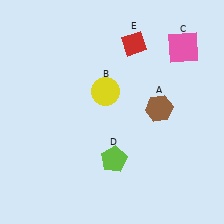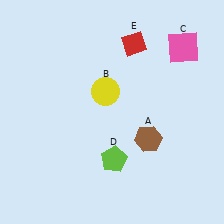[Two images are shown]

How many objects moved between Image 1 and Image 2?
1 object moved between the two images.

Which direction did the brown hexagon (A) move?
The brown hexagon (A) moved down.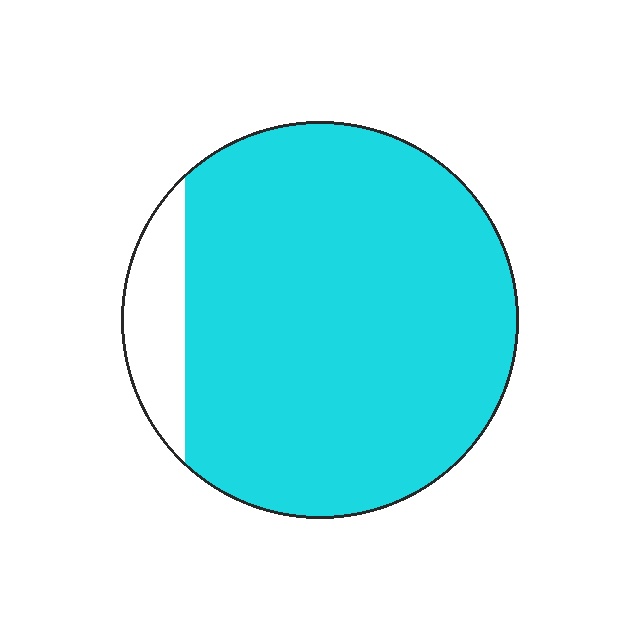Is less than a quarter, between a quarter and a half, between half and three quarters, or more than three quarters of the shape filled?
More than three quarters.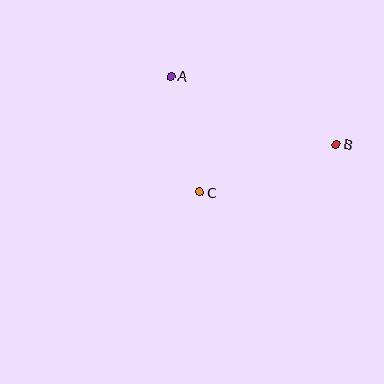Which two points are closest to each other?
Points A and C are closest to each other.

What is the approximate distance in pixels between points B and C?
The distance between B and C is approximately 144 pixels.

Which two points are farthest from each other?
Points A and B are farthest from each other.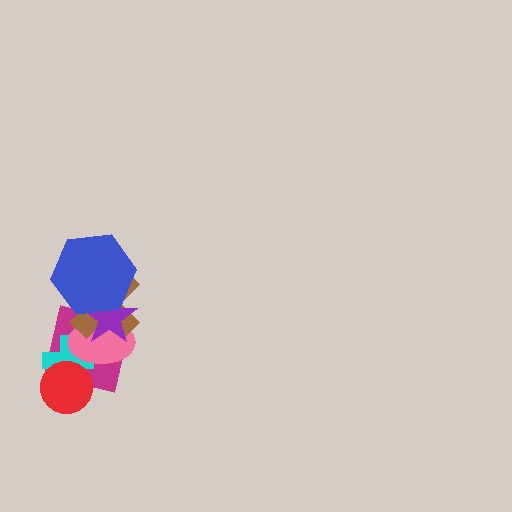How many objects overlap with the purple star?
4 objects overlap with the purple star.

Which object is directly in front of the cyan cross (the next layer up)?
The pink ellipse is directly in front of the cyan cross.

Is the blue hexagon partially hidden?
No, no other shape covers it.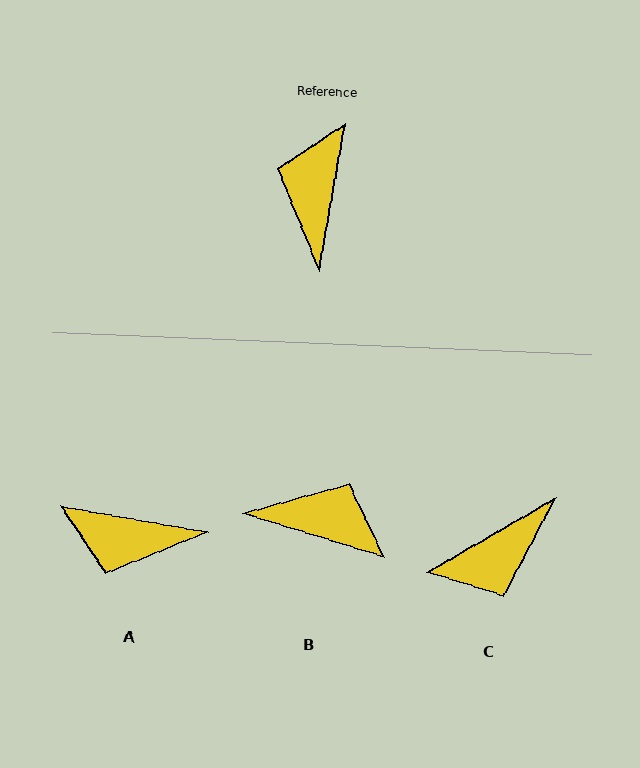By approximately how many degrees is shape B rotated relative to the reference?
Approximately 97 degrees clockwise.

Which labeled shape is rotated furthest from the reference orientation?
C, about 130 degrees away.